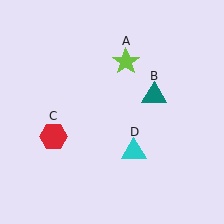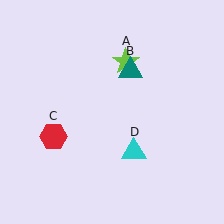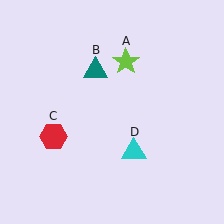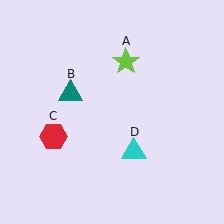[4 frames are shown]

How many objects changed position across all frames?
1 object changed position: teal triangle (object B).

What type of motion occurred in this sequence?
The teal triangle (object B) rotated counterclockwise around the center of the scene.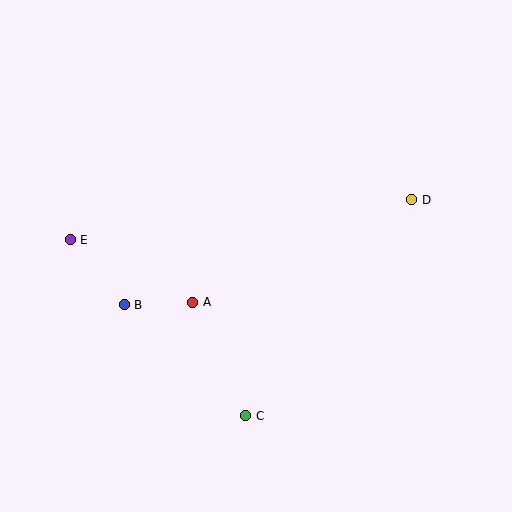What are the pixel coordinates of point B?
Point B is at (124, 305).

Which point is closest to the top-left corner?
Point E is closest to the top-left corner.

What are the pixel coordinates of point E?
Point E is at (70, 240).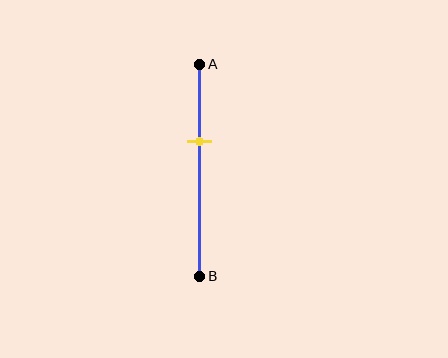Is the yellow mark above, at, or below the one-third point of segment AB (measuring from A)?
The yellow mark is approximately at the one-third point of segment AB.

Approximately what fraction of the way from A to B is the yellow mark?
The yellow mark is approximately 35% of the way from A to B.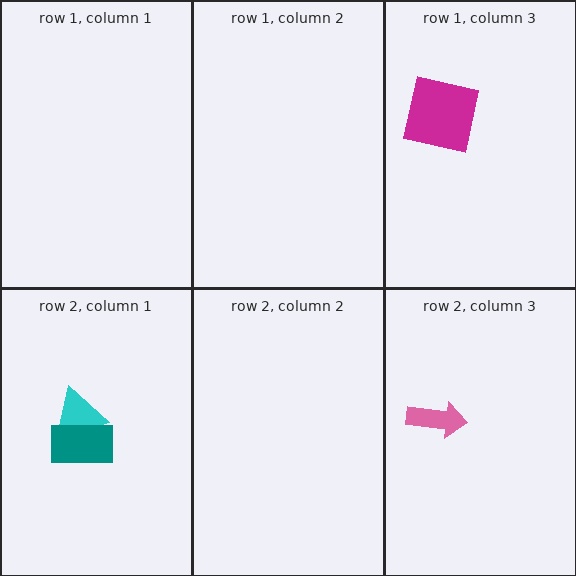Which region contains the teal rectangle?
The row 2, column 1 region.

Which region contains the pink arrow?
The row 2, column 3 region.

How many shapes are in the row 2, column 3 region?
1.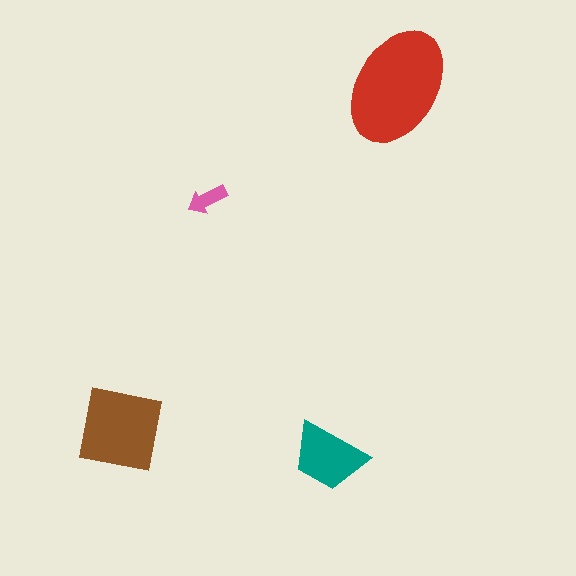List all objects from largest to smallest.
The red ellipse, the brown square, the teal trapezoid, the pink arrow.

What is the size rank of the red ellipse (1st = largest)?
1st.